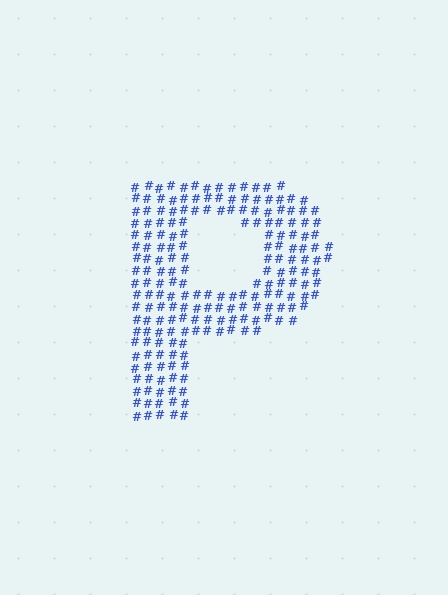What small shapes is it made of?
It is made of small hash symbols.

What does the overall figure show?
The overall figure shows the letter P.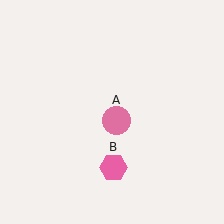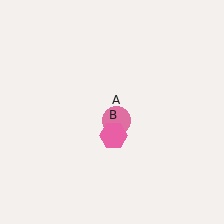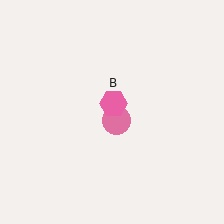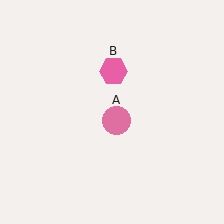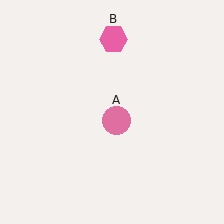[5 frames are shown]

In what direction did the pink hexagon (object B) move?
The pink hexagon (object B) moved up.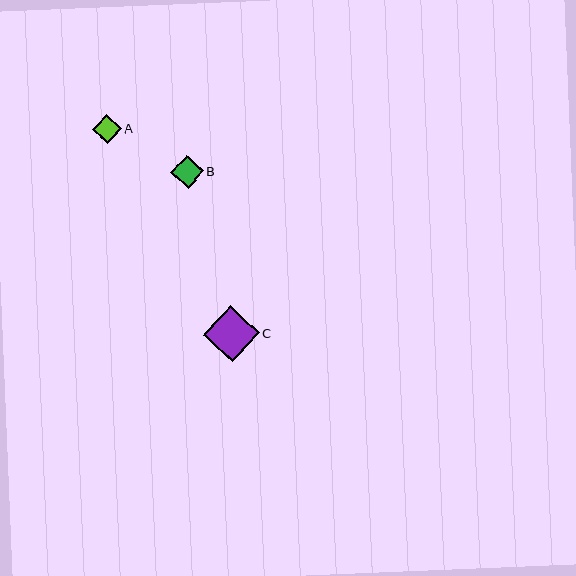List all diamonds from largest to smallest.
From largest to smallest: C, B, A.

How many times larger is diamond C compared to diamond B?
Diamond C is approximately 1.7 times the size of diamond B.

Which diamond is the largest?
Diamond C is the largest with a size of approximately 56 pixels.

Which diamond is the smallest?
Diamond A is the smallest with a size of approximately 29 pixels.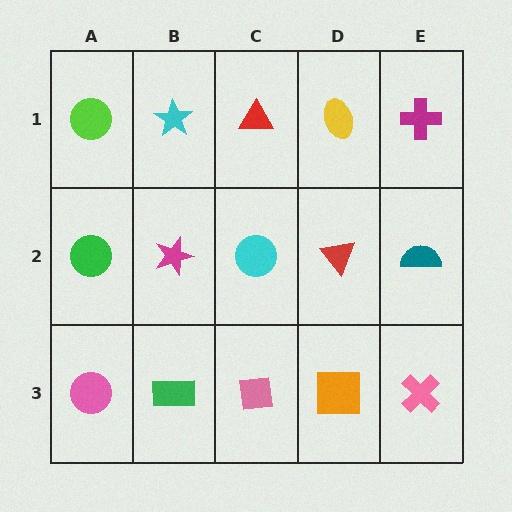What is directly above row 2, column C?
A red triangle.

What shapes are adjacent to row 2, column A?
A lime circle (row 1, column A), a pink circle (row 3, column A), a magenta star (row 2, column B).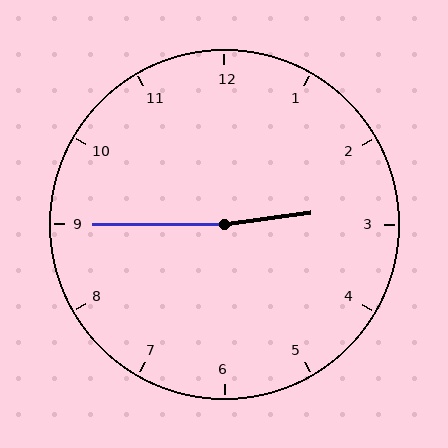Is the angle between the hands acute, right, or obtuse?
It is obtuse.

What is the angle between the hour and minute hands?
Approximately 172 degrees.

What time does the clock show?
2:45.